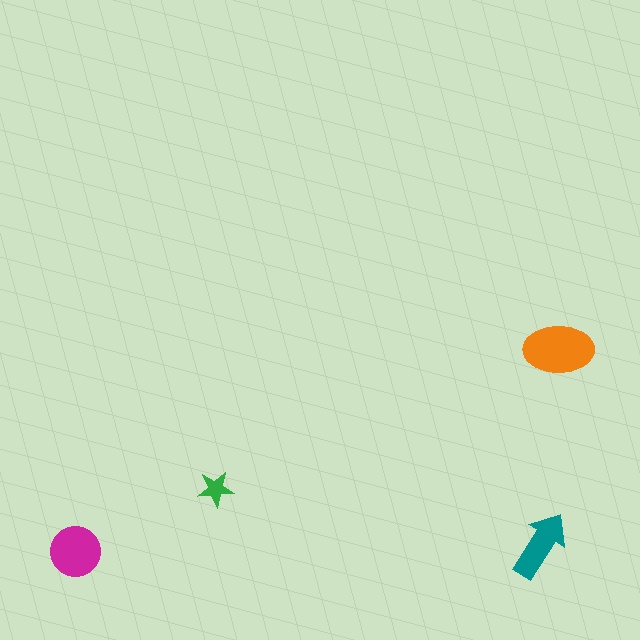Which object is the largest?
The orange ellipse.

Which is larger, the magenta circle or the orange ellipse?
The orange ellipse.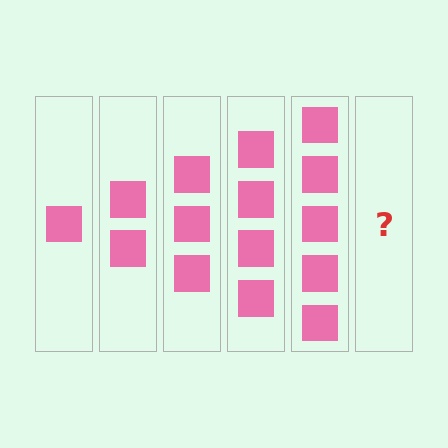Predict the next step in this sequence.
The next step is 6 squares.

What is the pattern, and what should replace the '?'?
The pattern is that each step adds one more square. The '?' should be 6 squares.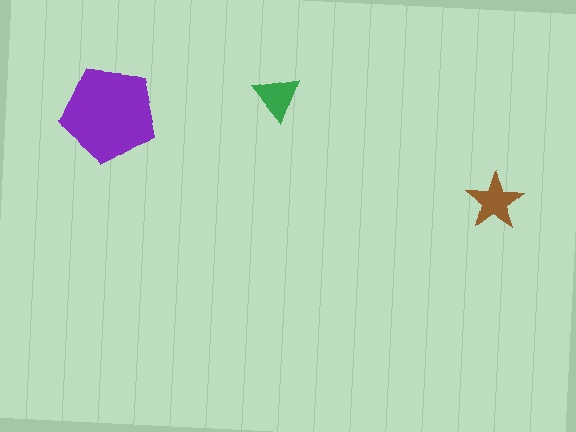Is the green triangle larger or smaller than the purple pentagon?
Smaller.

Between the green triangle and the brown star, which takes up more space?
The brown star.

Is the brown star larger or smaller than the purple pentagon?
Smaller.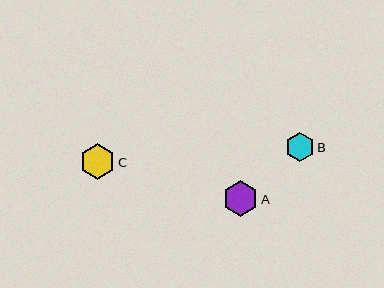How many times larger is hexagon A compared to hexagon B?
Hexagon A is approximately 1.2 times the size of hexagon B.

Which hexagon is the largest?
Hexagon A is the largest with a size of approximately 35 pixels.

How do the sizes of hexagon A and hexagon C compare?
Hexagon A and hexagon C are approximately the same size.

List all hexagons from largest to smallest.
From largest to smallest: A, C, B.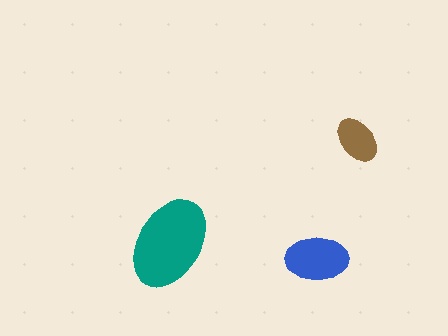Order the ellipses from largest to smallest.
the teal one, the blue one, the brown one.